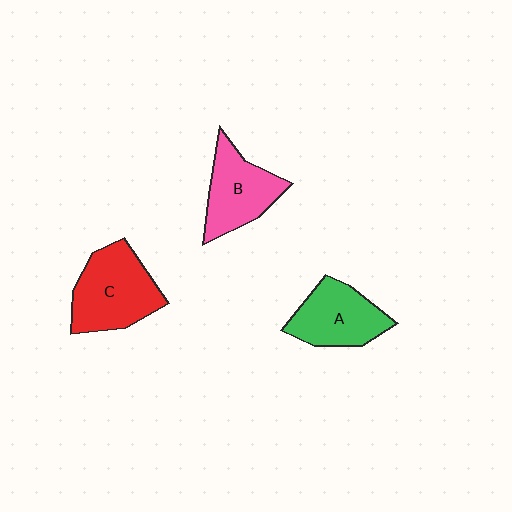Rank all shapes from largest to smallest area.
From largest to smallest: C (red), B (pink), A (green).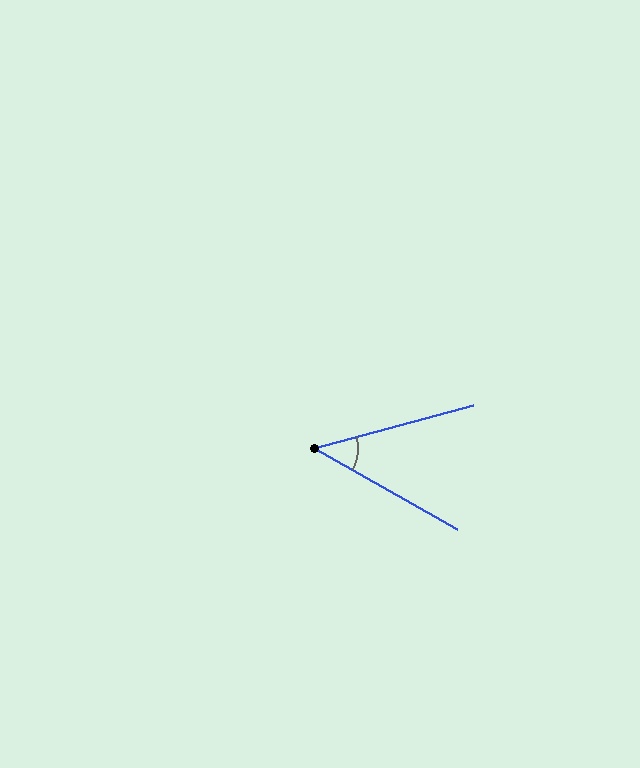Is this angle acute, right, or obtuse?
It is acute.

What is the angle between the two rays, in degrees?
Approximately 45 degrees.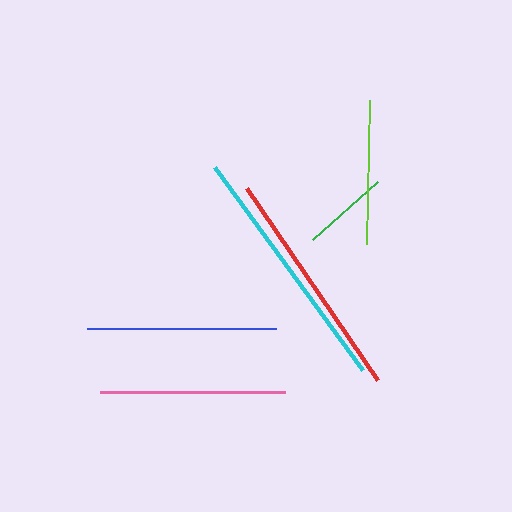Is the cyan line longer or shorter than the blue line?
The cyan line is longer than the blue line.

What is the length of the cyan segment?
The cyan segment is approximately 251 pixels long.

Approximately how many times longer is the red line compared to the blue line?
The red line is approximately 1.2 times the length of the blue line.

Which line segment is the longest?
The cyan line is the longest at approximately 251 pixels.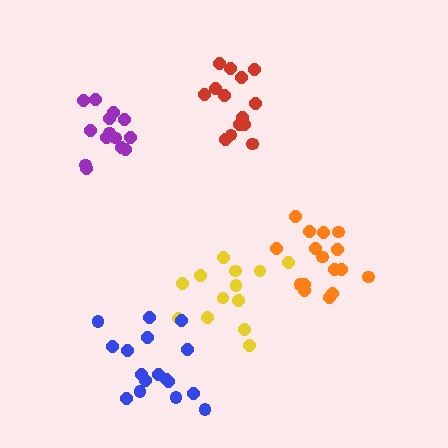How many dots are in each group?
Group 1: 14 dots, Group 2: 14 dots, Group 3: 13 dots, Group 4: 17 dots, Group 5: 17 dots (75 total).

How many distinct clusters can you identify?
There are 5 distinct clusters.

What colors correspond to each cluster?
The clusters are colored: red, purple, yellow, orange, blue.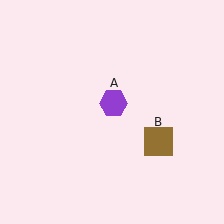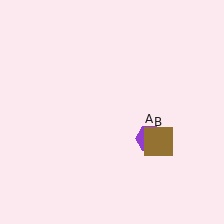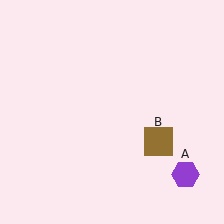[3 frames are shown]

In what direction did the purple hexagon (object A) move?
The purple hexagon (object A) moved down and to the right.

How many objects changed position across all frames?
1 object changed position: purple hexagon (object A).